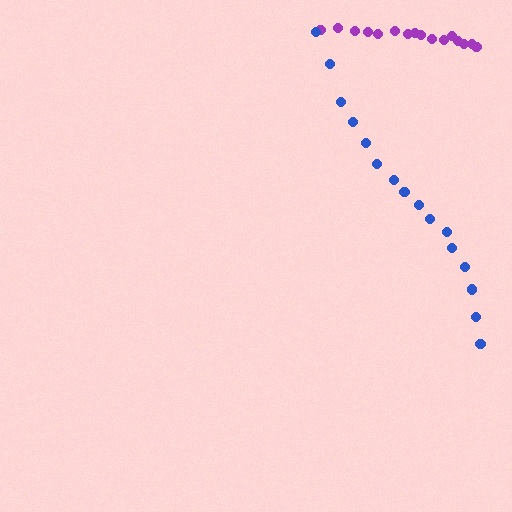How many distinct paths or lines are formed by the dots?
There are 2 distinct paths.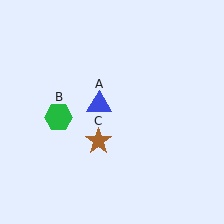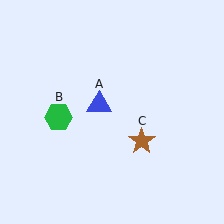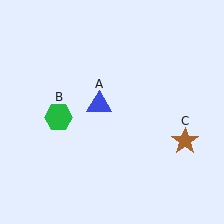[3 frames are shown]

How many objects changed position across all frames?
1 object changed position: brown star (object C).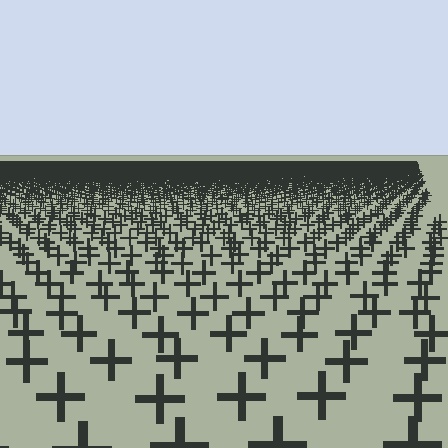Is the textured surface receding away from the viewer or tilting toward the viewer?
The surface is receding away from the viewer. Texture elements get smaller and denser toward the top.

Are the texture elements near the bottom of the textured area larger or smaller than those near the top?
Larger. Near the bottom, elements are closer to the viewer and appear at a bigger on-screen size.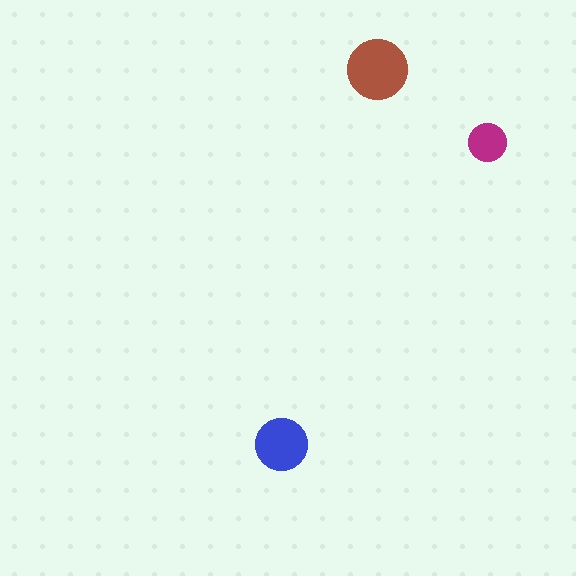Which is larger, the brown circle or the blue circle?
The brown one.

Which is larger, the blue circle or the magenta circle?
The blue one.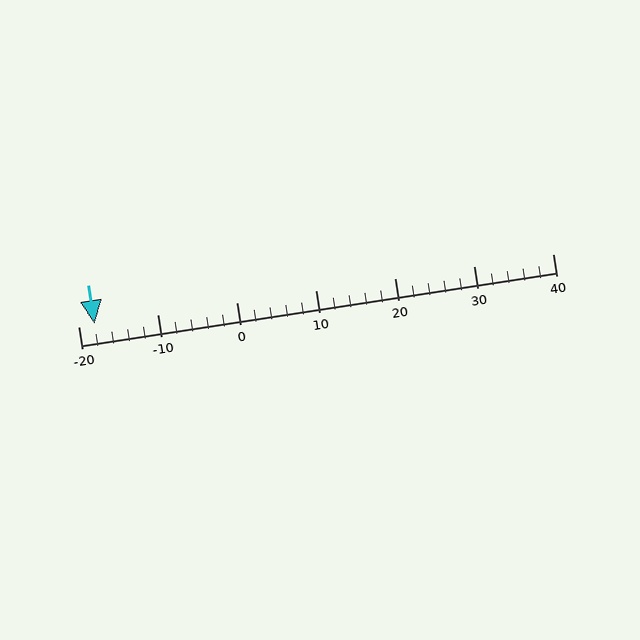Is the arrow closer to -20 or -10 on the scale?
The arrow is closer to -20.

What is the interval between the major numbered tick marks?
The major tick marks are spaced 10 units apart.